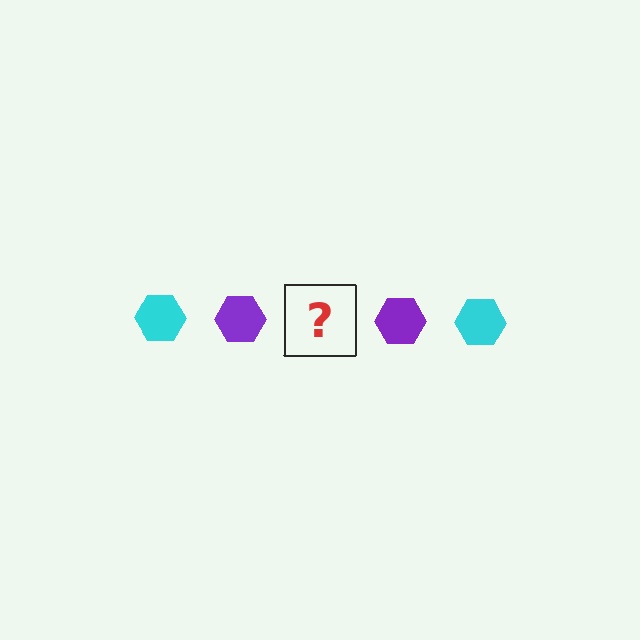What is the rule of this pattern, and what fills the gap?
The rule is that the pattern cycles through cyan, purple hexagons. The gap should be filled with a cyan hexagon.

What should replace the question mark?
The question mark should be replaced with a cyan hexagon.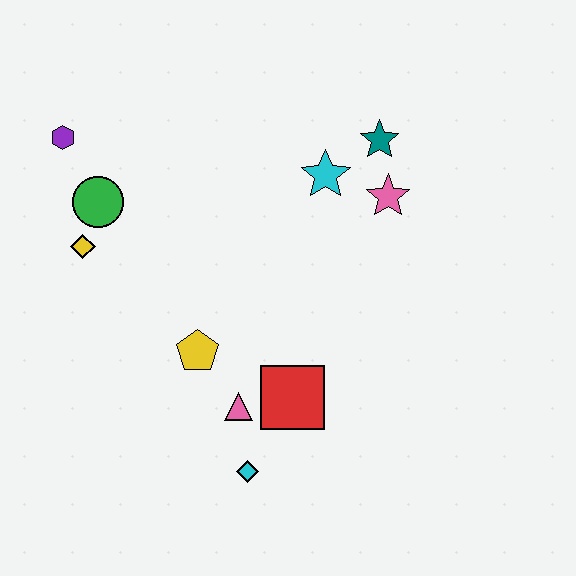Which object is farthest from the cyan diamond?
The purple hexagon is farthest from the cyan diamond.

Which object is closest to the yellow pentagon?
The pink triangle is closest to the yellow pentagon.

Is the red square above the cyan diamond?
Yes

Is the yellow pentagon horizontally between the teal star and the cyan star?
No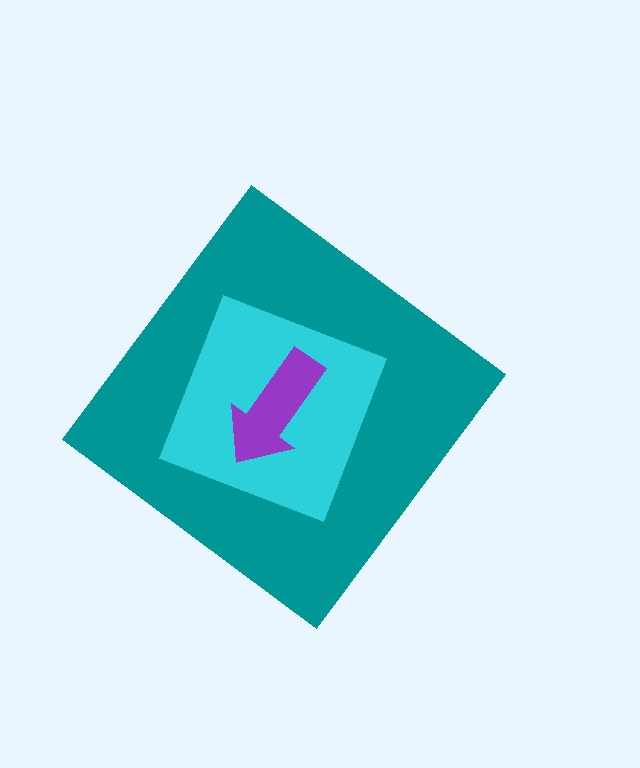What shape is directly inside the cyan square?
The purple arrow.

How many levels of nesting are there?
3.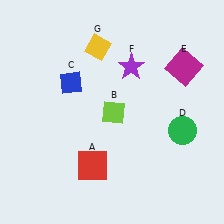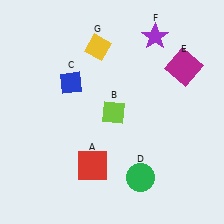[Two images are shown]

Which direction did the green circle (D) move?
The green circle (D) moved down.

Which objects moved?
The objects that moved are: the green circle (D), the purple star (F).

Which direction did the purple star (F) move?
The purple star (F) moved up.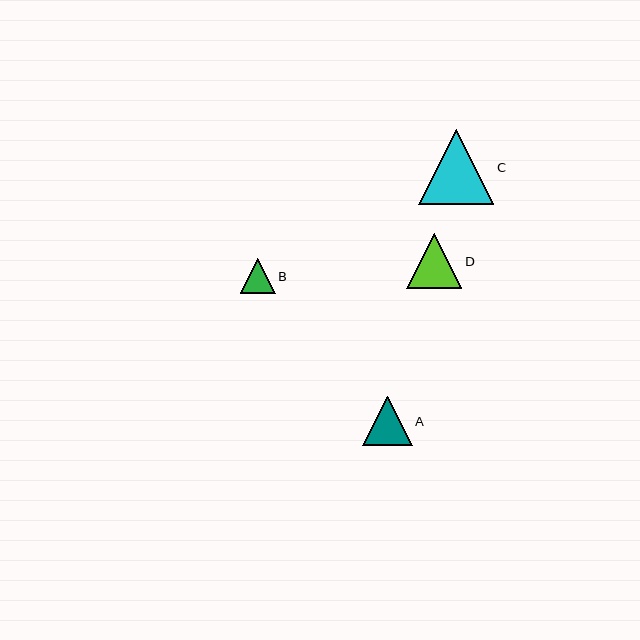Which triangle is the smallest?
Triangle B is the smallest with a size of approximately 35 pixels.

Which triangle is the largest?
Triangle C is the largest with a size of approximately 75 pixels.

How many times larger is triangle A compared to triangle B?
Triangle A is approximately 1.4 times the size of triangle B.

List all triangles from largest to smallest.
From largest to smallest: C, D, A, B.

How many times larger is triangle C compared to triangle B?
Triangle C is approximately 2.2 times the size of triangle B.